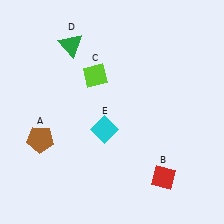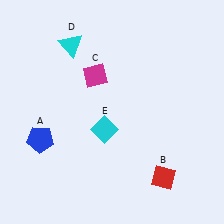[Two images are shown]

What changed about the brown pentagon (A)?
In Image 1, A is brown. In Image 2, it changed to blue.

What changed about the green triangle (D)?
In Image 1, D is green. In Image 2, it changed to cyan.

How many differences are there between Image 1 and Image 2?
There are 3 differences between the two images.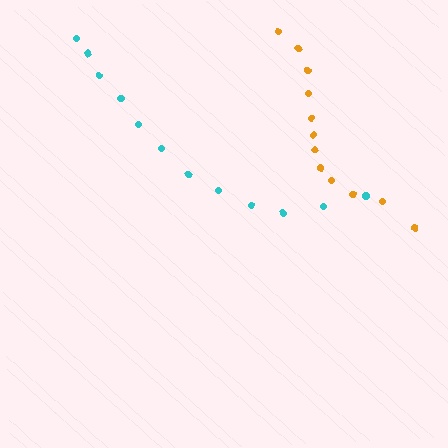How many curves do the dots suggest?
There are 2 distinct paths.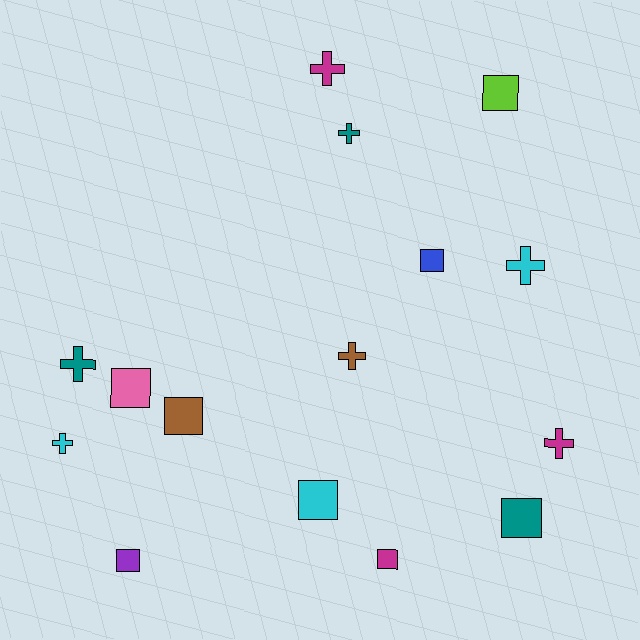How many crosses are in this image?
There are 7 crosses.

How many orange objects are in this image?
There are no orange objects.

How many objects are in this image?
There are 15 objects.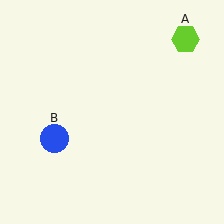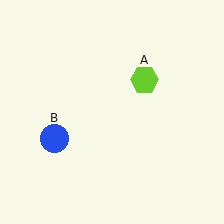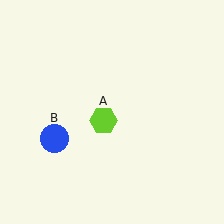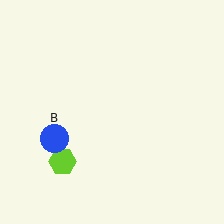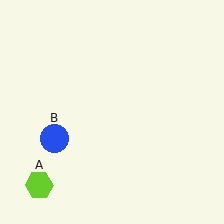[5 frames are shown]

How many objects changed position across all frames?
1 object changed position: lime hexagon (object A).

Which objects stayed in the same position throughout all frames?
Blue circle (object B) remained stationary.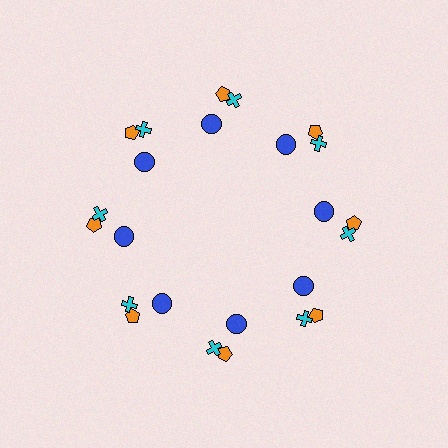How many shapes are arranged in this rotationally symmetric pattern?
There are 24 shapes, arranged in 8 groups of 3.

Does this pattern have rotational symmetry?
Yes, this pattern has 8-fold rotational symmetry. It looks the same after rotating 45 degrees around the center.